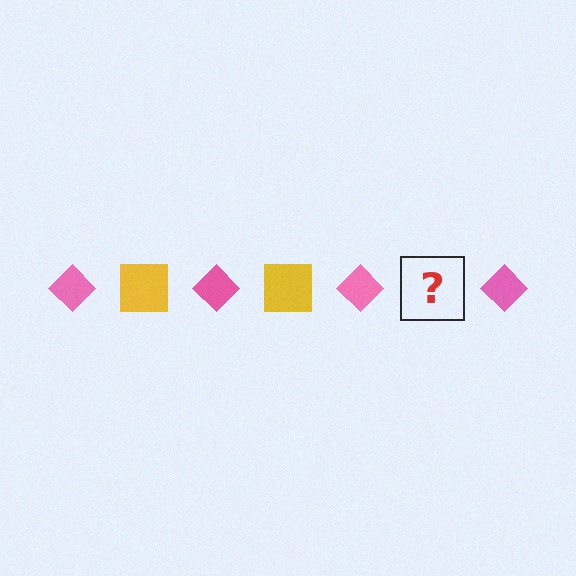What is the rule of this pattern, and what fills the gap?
The rule is that the pattern alternates between pink diamond and yellow square. The gap should be filled with a yellow square.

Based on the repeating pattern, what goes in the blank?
The blank should be a yellow square.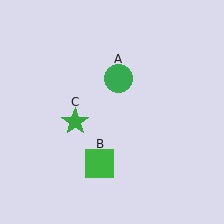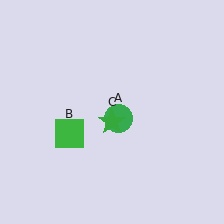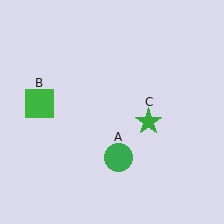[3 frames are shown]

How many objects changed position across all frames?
3 objects changed position: green circle (object A), green square (object B), green star (object C).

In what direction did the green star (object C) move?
The green star (object C) moved right.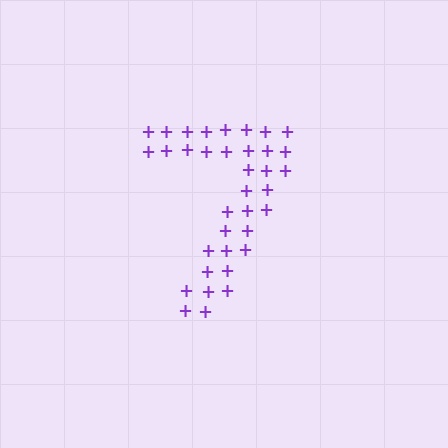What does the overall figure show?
The overall figure shows the digit 7.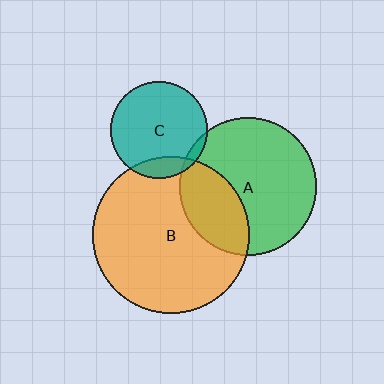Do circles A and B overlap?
Yes.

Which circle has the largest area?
Circle B (orange).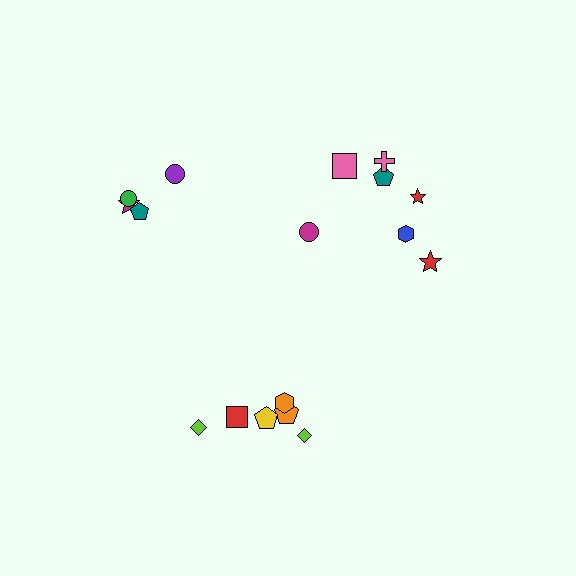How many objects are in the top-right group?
There are 7 objects.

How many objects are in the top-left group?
There are 4 objects.